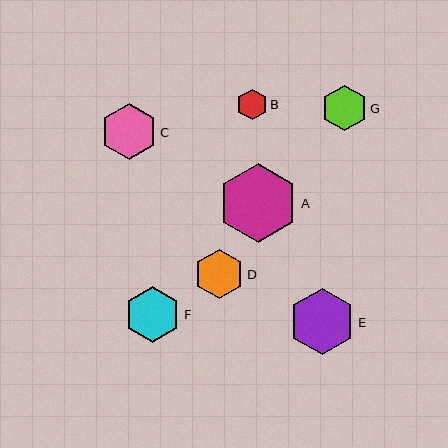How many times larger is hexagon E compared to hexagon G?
Hexagon E is approximately 1.5 times the size of hexagon G.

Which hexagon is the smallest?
Hexagon B is the smallest with a size of approximately 30 pixels.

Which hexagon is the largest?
Hexagon A is the largest with a size of approximately 79 pixels.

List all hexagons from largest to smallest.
From largest to smallest: A, E, C, F, D, G, B.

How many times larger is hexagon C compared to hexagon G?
Hexagon C is approximately 1.2 times the size of hexagon G.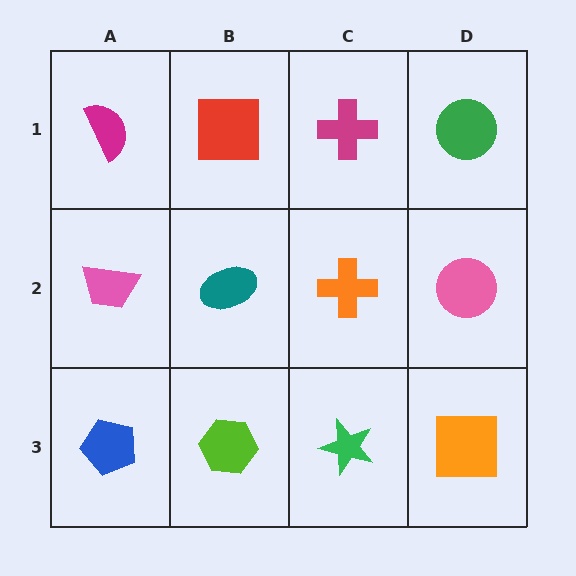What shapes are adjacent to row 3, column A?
A pink trapezoid (row 2, column A), a lime hexagon (row 3, column B).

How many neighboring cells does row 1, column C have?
3.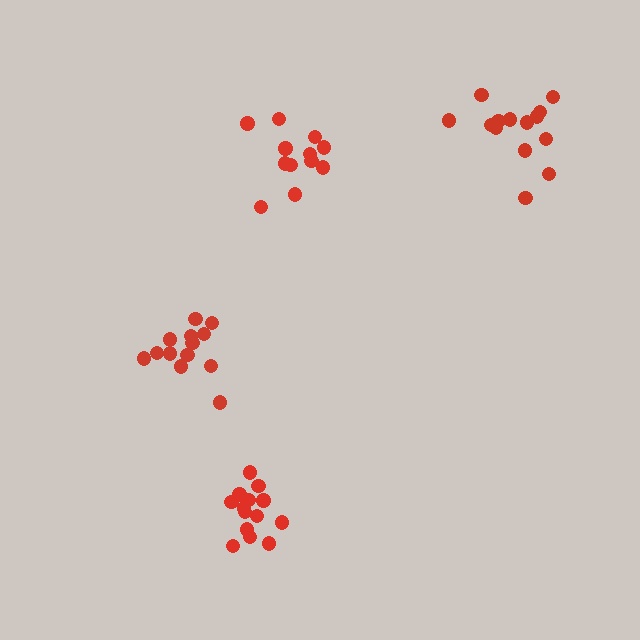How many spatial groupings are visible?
There are 4 spatial groupings.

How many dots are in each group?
Group 1: 13 dots, Group 2: 12 dots, Group 3: 14 dots, Group 4: 14 dots (53 total).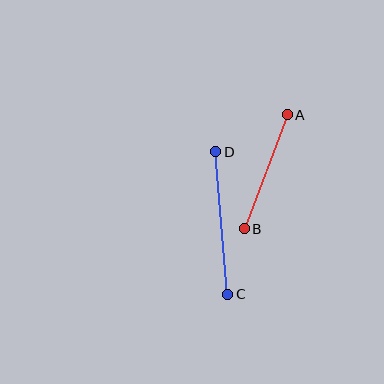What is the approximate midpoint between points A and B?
The midpoint is at approximately (266, 172) pixels.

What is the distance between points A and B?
The distance is approximately 122 pixels.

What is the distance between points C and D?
The distance is approximately 143 pixels.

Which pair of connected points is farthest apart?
Points C and D are farthest apart.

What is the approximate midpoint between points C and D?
The midpoint is at approximately (222, 223) pixels.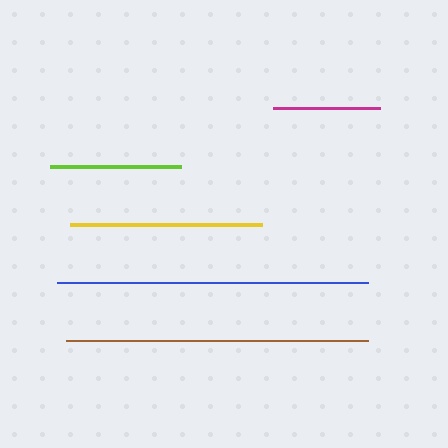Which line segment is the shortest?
The magenta line is the shortest at approximately 107 pixels.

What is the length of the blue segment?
The blue segment is approximately 310 pixels long.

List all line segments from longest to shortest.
From longest to shortest: blue, brown, yellow, lime, magenta.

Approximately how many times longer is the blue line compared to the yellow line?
The blue line is approximately 1.6 times the length of the yellow line.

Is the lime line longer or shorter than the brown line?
The brown line is longer than the lime line.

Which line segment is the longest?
The blue line is the longest at approximately 310 pixels.